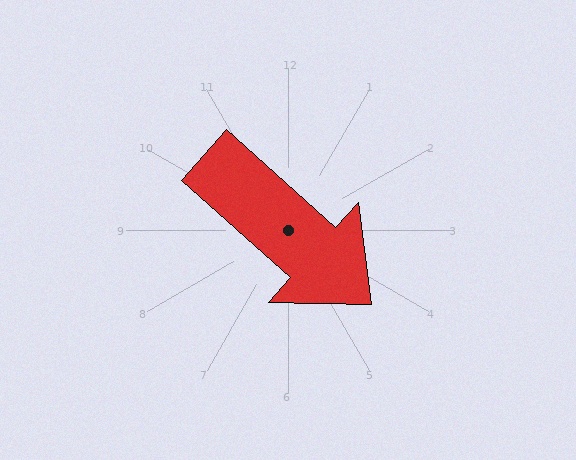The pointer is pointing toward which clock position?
Roughly 4 o'clock.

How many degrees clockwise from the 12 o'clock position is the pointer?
Approximately 132 degrees.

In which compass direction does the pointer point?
Southeast.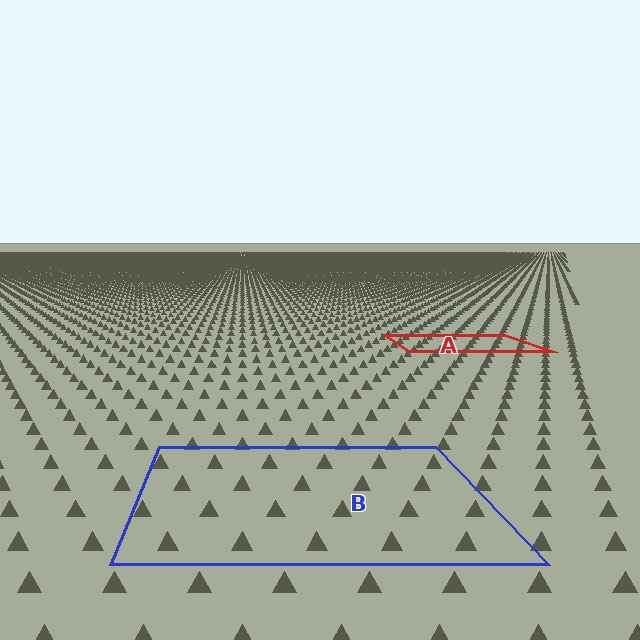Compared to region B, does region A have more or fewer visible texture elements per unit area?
Region A has more texture elements per unit area — they are packed more densely because it is farther away.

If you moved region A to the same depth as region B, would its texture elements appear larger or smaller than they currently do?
They would appear larger. At a closer depth, the same texture elements are projected at a bigger on-screen size.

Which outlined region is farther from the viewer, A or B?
Region A is farther from the viewer — the texture elements inside it appear smaller and more densely packed.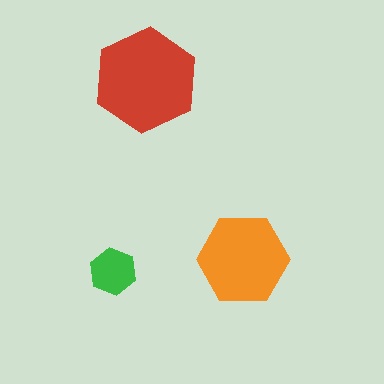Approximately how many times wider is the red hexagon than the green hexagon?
About 2 times wider.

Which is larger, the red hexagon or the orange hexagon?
The red one.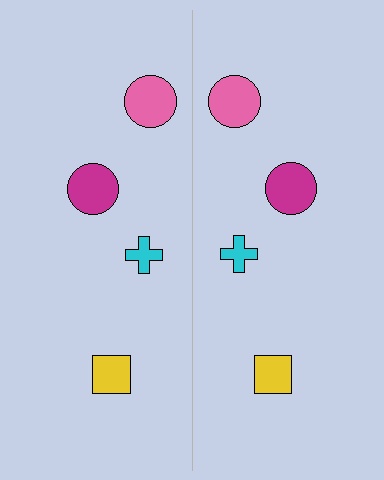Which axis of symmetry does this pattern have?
The pattern has a vertical axis of symmetry running through the center of the image.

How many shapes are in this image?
There are 8 shapes in this image.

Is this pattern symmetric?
Yes, this pattern has bilateral (reflection) symmetry.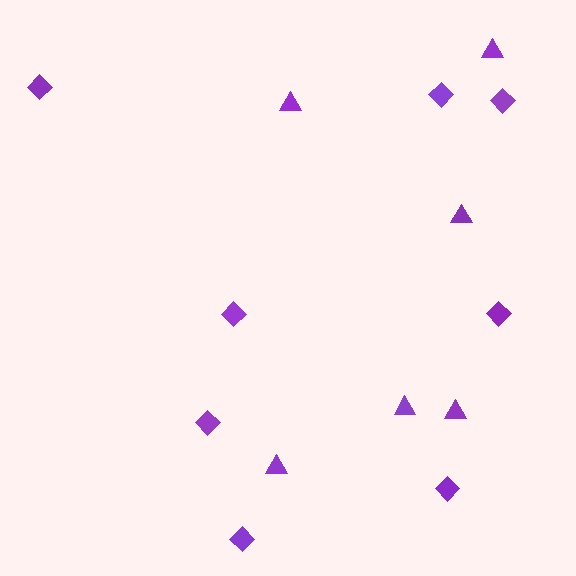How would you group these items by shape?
There are 2 groups: one group of triangles (6) and one group of diamonds (8).